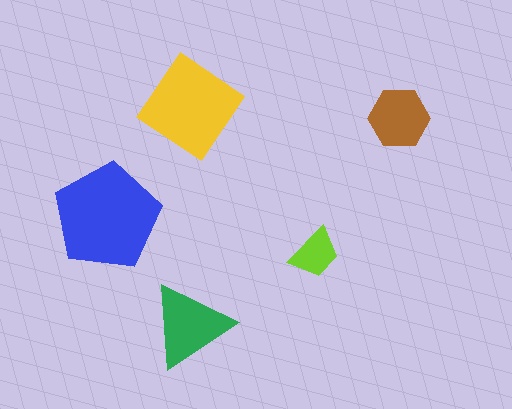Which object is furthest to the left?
The blue pentagon is leftmost.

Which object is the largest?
The blue pentagon.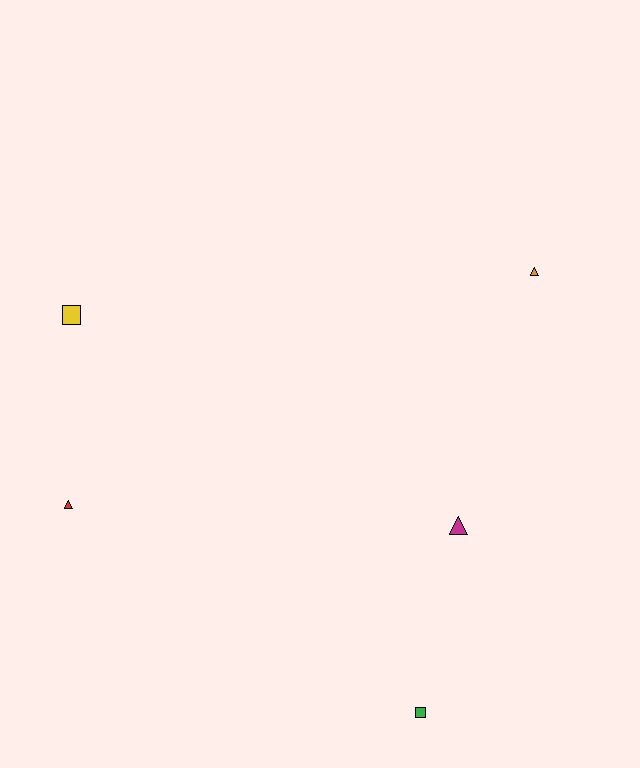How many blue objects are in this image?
There are no blue objects.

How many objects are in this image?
There are 5 objects.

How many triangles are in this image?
There are 3 triangles.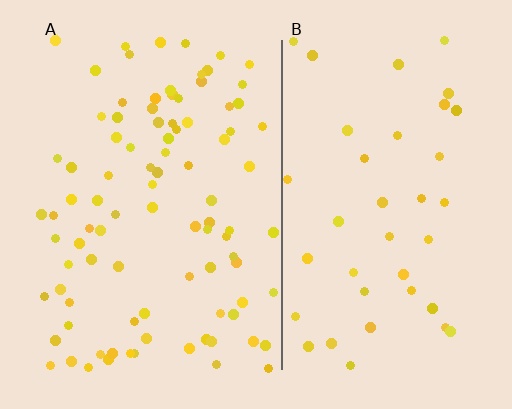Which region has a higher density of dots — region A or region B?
A (the left).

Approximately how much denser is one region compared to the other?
Approximately 2.3× — region A over region B.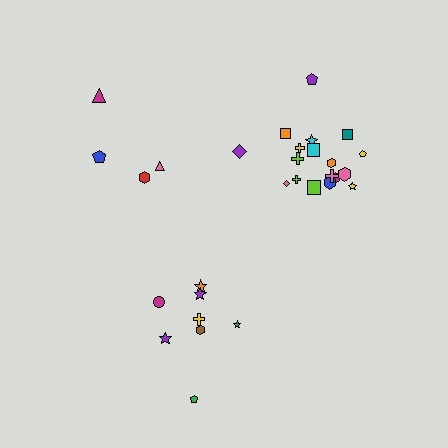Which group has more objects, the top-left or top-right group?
The top-right group.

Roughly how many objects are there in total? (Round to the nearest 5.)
Roughly 30 objects in total.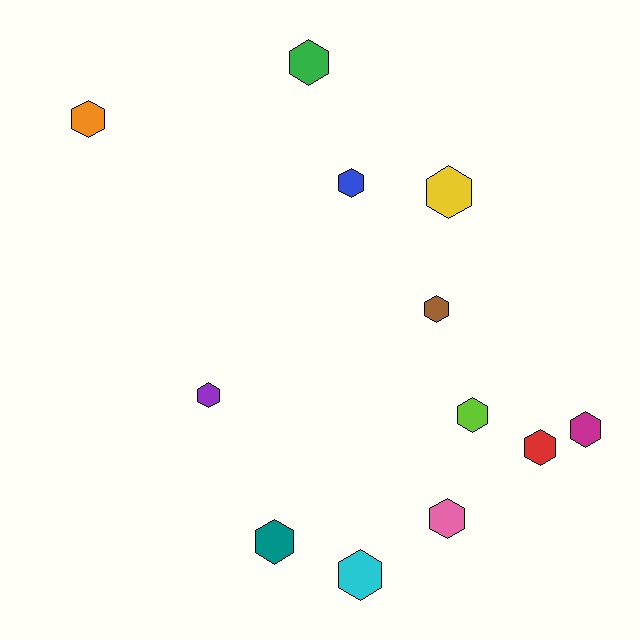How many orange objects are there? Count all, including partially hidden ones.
There is 1 orange object.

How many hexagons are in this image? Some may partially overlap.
There are 12 hexagons.